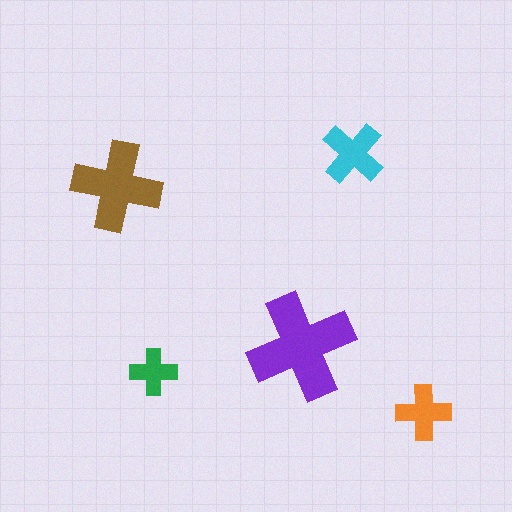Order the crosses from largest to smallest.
the purple one, the brown one, the cyan one, the orange one, the green one.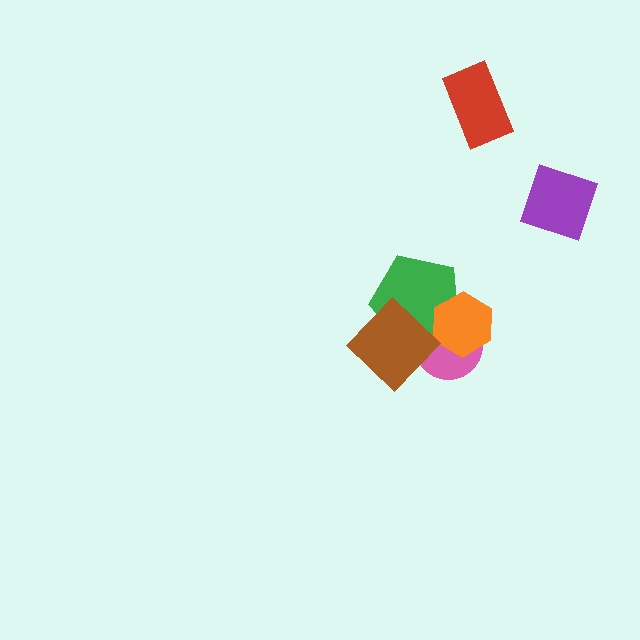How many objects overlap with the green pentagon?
3 objects overlap with the green pentagon.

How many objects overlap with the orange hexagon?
3 objects overlap with the orange hexagon.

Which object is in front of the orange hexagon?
The brown diamond is in front of the orange hexagon.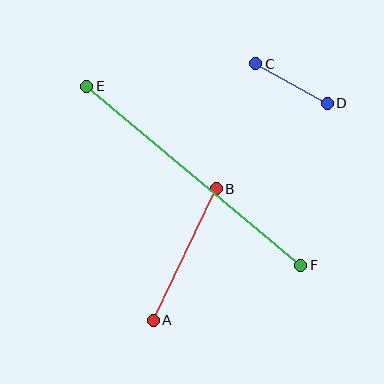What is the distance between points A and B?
The distance is approximately 146 pixels.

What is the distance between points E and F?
The distance is approximately 279 pixels.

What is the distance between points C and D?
The distance is approximately 82 pixels.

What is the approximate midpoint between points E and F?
The midpoint is at approximately (194, 176) pixels.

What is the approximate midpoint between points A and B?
The midpoint is at approximately (185, 255) pixels.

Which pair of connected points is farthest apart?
Points E and F are farthest apart.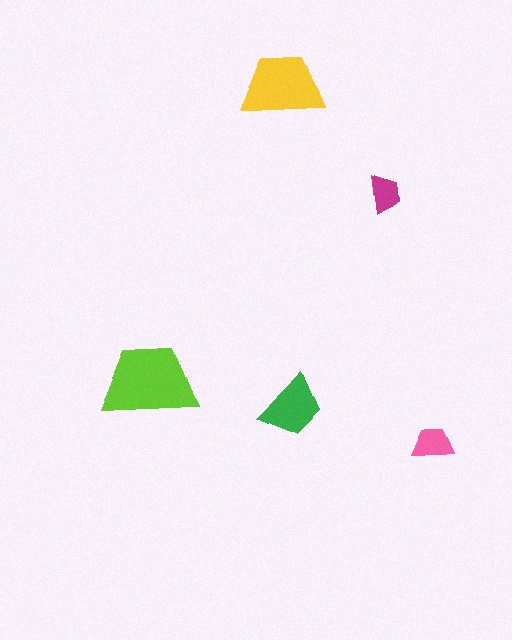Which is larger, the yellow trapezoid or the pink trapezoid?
The yellow one.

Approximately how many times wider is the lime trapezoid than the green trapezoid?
About 1.5 times wider.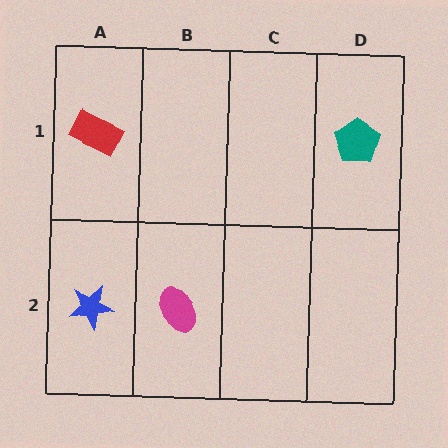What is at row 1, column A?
A red rectangle.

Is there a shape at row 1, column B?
No, that cell is empty.